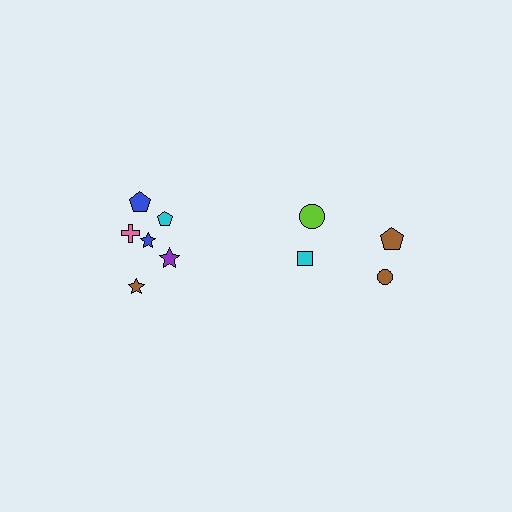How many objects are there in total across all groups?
There are 10 objects.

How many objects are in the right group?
There are 4 objects.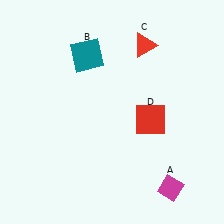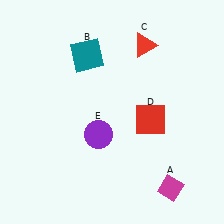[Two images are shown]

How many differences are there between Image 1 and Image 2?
There is 1 difference between the two images.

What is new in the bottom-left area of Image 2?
A purple circle (E) was added in the bottom-left area of Image 2.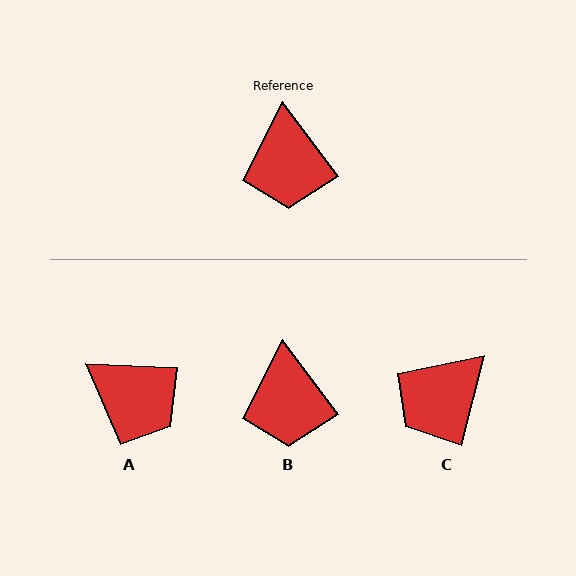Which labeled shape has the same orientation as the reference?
B.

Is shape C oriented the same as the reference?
No, it is off by about 51 degrees.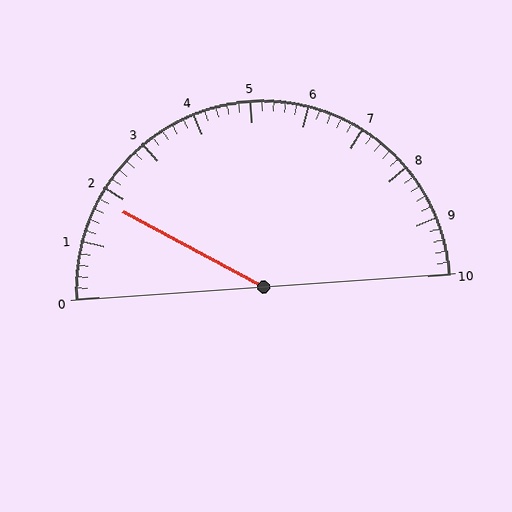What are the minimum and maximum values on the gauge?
The gauge ranges from 0 to 10.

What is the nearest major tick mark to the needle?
The nearest major tick mark is 2.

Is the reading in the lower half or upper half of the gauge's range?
The reading is in the lower half of the range (0 to 10).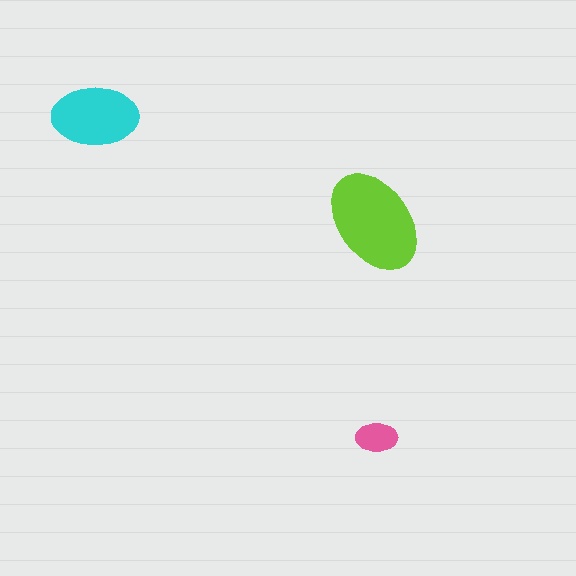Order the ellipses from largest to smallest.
the lime one, the cyan one, the pink one.